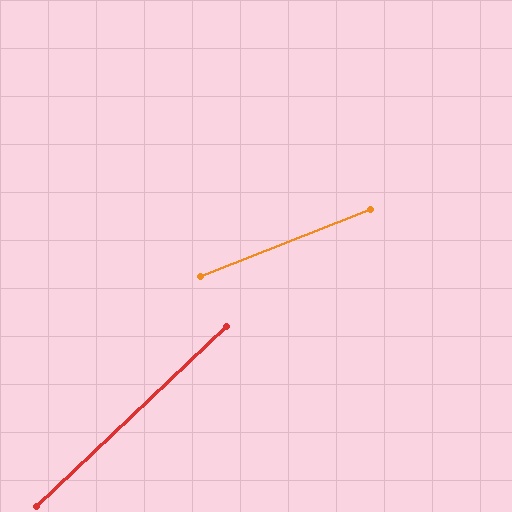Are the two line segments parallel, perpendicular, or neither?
Neither parallel nor perpendicular — they differ by about 22°.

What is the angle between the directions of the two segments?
Approximately 22 degrees.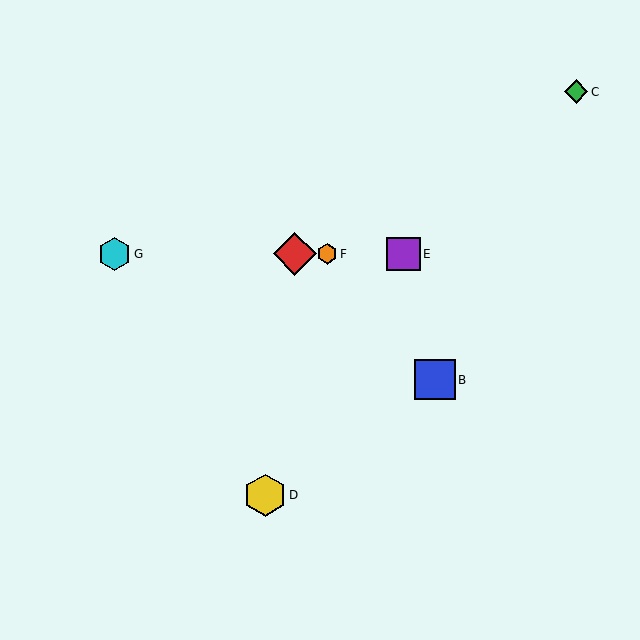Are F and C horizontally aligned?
No, F is at y≈254 and C is at y≈92.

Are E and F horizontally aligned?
Yes, both are at y≈254.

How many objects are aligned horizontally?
4 objects (A, E, F, G) are aligned horizontally.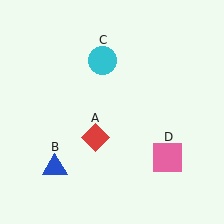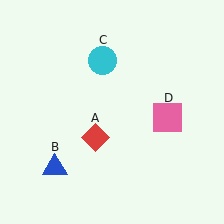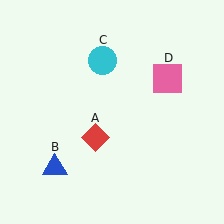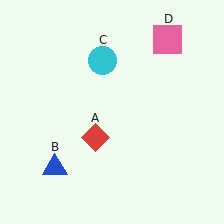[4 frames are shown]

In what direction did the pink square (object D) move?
The pink square (object D) moved up.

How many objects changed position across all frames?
1 object changed position: pink square (object D).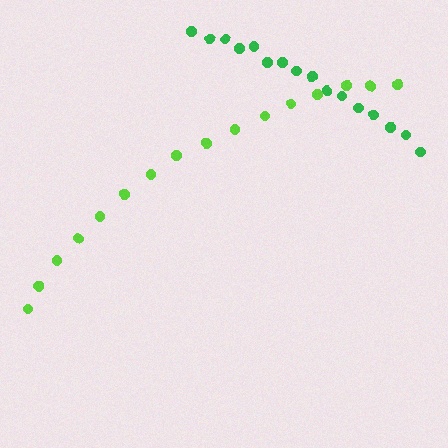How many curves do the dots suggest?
There are 2 distinct paths.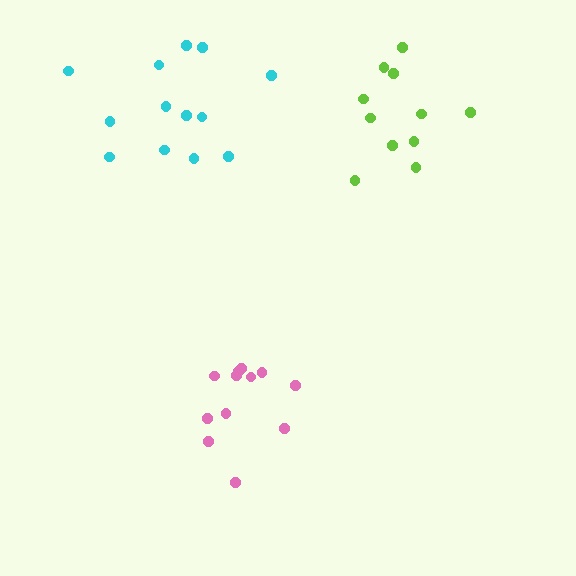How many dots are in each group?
Group 1: 12 dots, Group 2: 11 dots, Group 3: 13 dots (36 total).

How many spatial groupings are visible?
There are 3 spatial groupings.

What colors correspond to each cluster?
The clusters are colored: pink, lime, cyan.